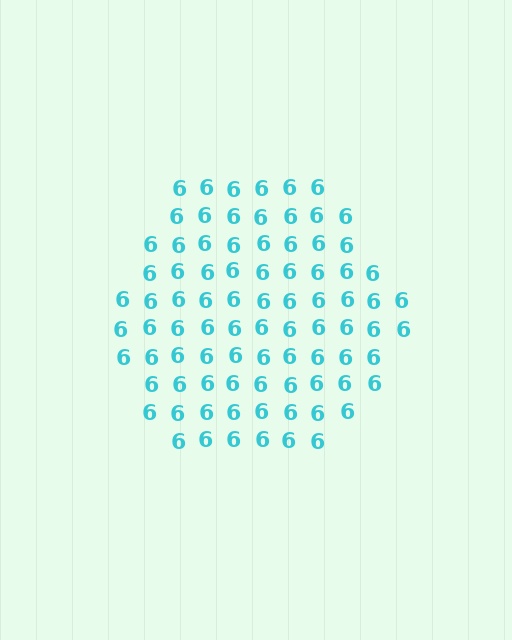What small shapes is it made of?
It is made of small digit 6's.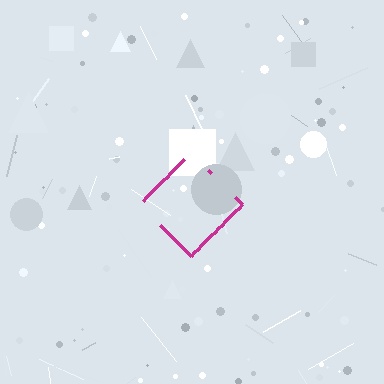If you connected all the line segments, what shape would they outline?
They would outline a diamond.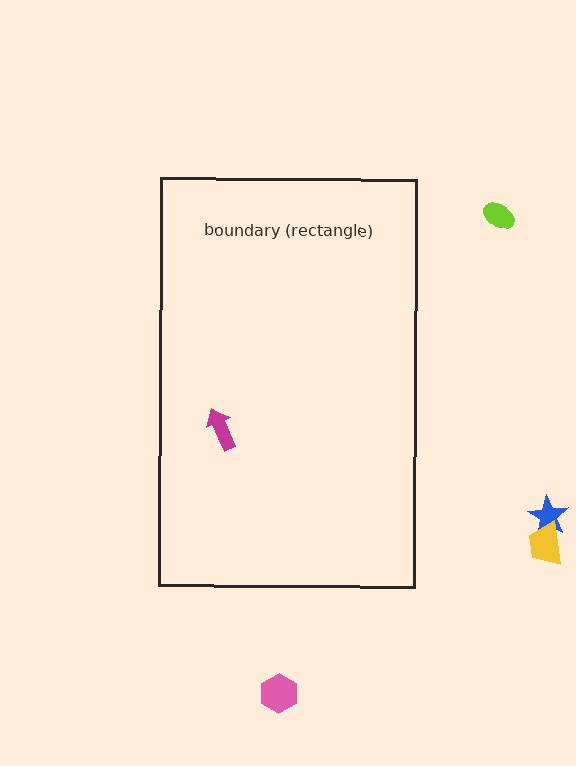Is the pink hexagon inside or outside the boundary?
Outside.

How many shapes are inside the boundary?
1 inside, 4 outside.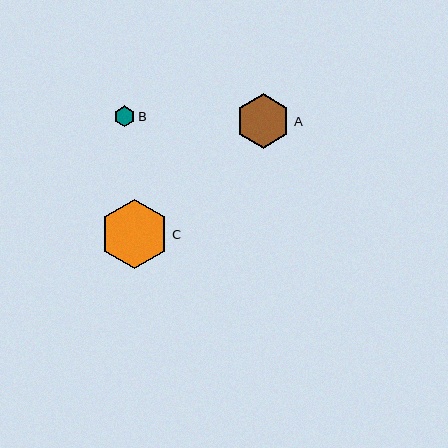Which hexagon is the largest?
Hexagon C is the largest with a size of approximately 70 pixels.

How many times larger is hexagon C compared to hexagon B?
Hexagon C is approximately 3.3 times the size of hexagon B.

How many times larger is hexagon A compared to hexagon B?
Hexagon A is approximately 2.6 times the size of hexagon B.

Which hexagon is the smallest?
Hexagon B is the smallest with a size of approximately 21 pixels.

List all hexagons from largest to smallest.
From largest to smallest: C, A, B.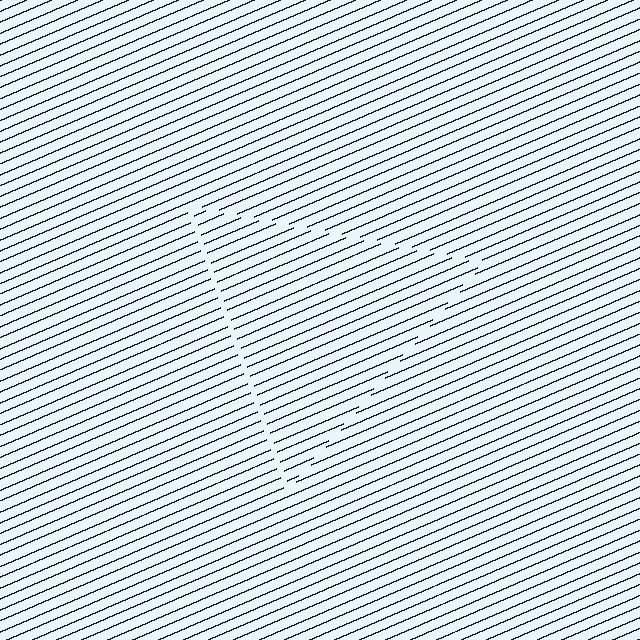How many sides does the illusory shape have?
3 sides — the line-ends trace a triangle.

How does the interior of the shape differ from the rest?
The interior of the shape contains the same grating, shifted by half a period — the contour is defined by the phase discontinuity where line-ends from the inner and outer gratings abut.